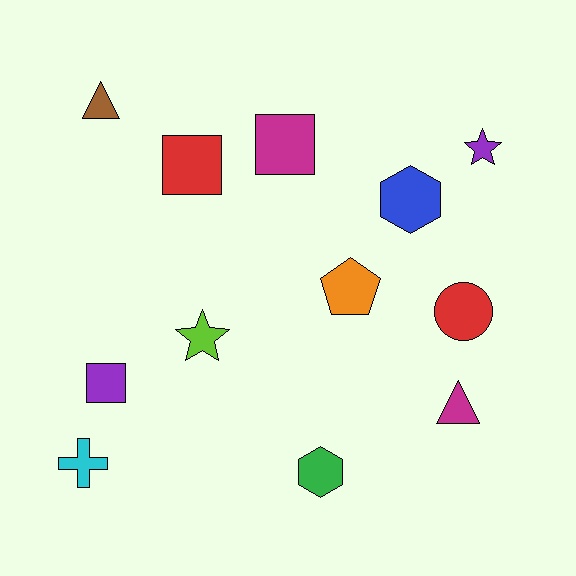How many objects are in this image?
There are 12 objects.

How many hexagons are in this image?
There are 2 hexagons.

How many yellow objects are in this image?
There are no yellow objects.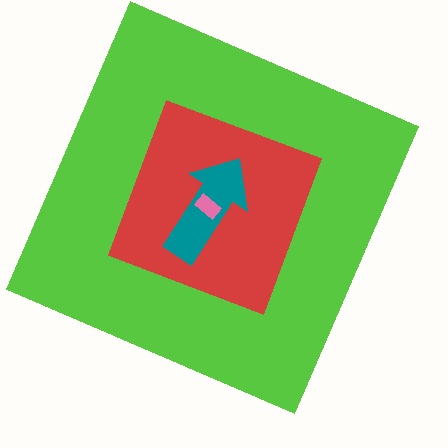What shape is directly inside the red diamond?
The teal arrow.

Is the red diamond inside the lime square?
Yes.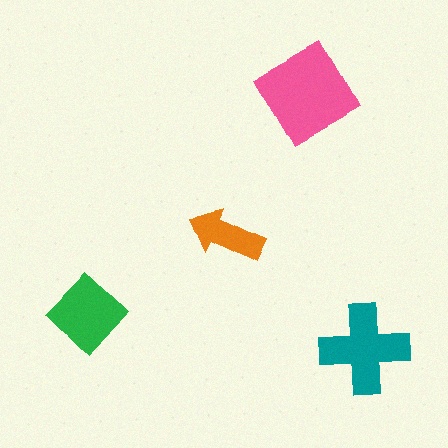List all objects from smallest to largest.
The orange arrow, the green diamond, the teal cross, the pink square.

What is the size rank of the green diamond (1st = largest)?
3rd.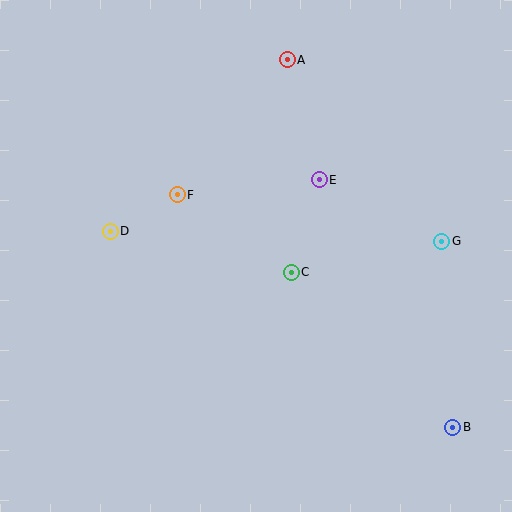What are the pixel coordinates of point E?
Point E is at (319, 180).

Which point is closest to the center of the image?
Point C at (291, 272) is closest to the center.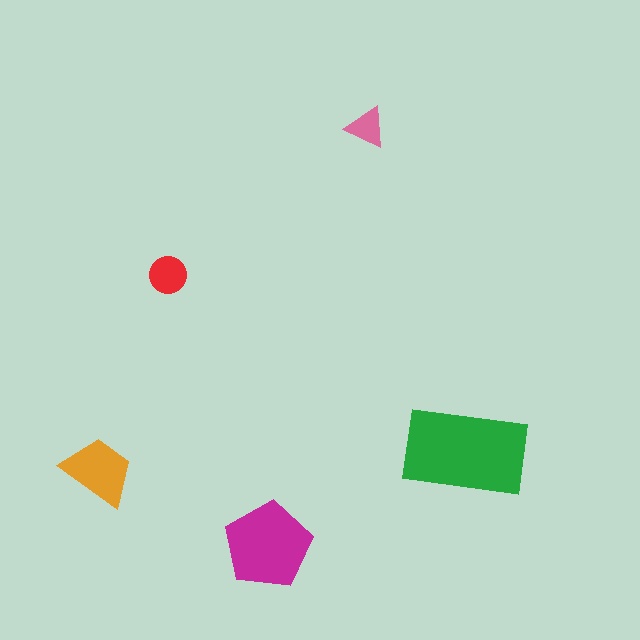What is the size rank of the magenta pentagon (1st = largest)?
2nd.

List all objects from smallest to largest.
The pink triangle, the red circle, the orange trapezoid, the magenta pentagon, the green rectangle.